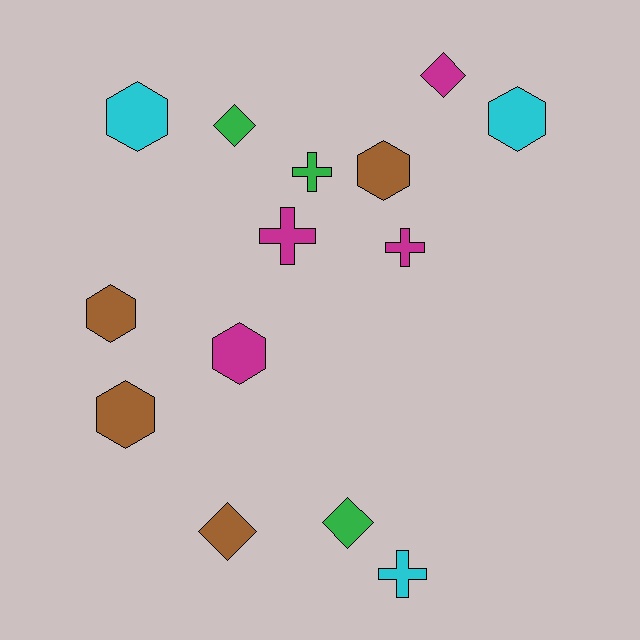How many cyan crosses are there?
There is 1 cyan cross.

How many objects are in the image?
There are 14 objects.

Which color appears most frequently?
Brown, with 4 objects.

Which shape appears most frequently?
Hexagon, with 6 objects.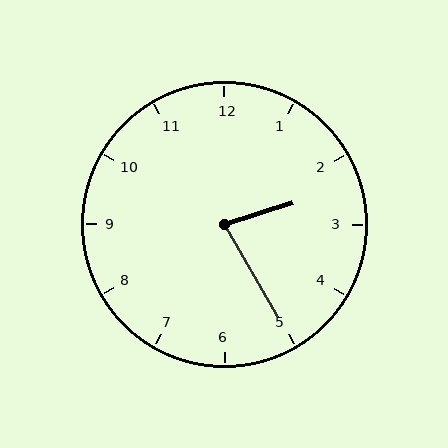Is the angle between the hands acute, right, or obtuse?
It is acute.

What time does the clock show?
2:25.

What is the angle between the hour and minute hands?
Approximately 78 degrees.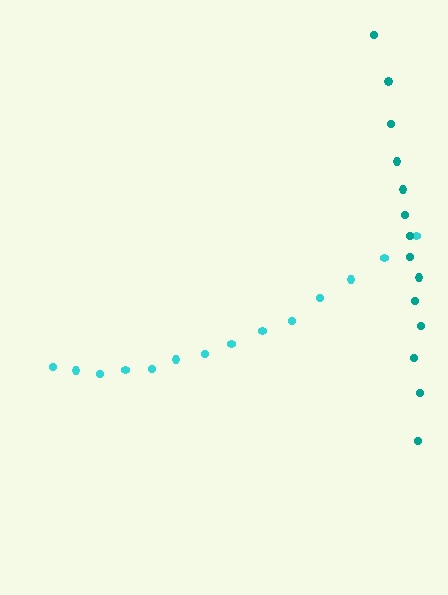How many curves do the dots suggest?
There are 2 distinct paths.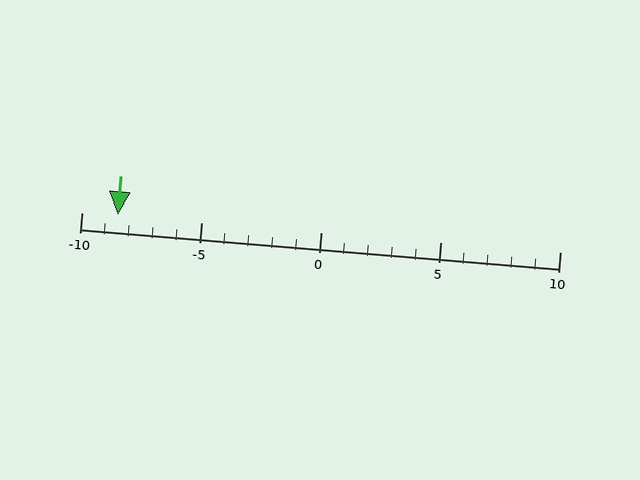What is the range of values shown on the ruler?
The ruler shows values from -10 to 10.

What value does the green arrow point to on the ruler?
The green arrow points to approximately -8.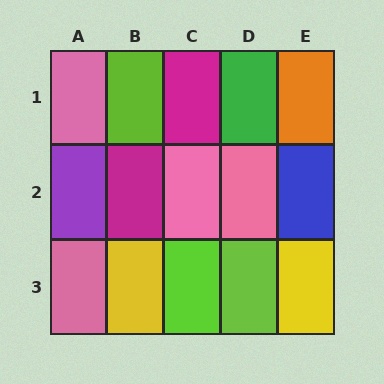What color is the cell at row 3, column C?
Lime.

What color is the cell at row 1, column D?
Green.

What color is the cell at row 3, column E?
Yellow.